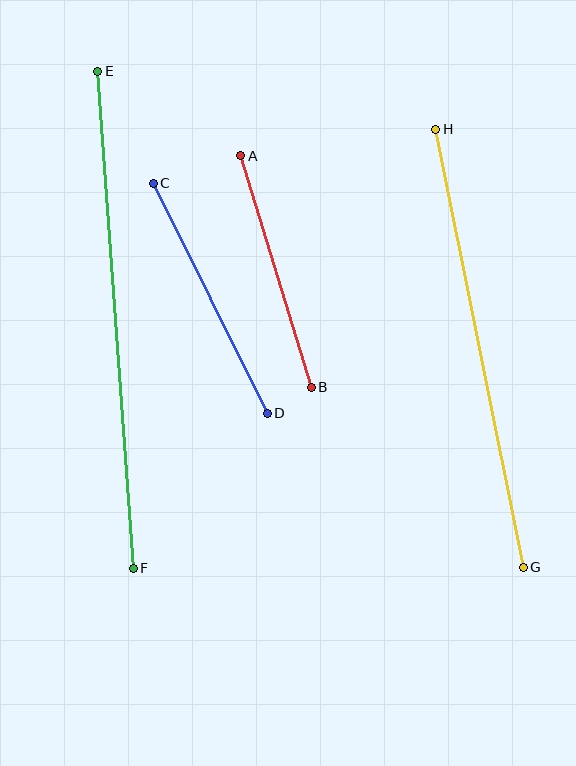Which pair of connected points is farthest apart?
Points E and F are farthest apart.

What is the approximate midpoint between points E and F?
The midpoint is at approximately (115, 320) pixels.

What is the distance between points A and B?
The distance is approximately 242 pixels.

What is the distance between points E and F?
The distance is approximately 498 pixels.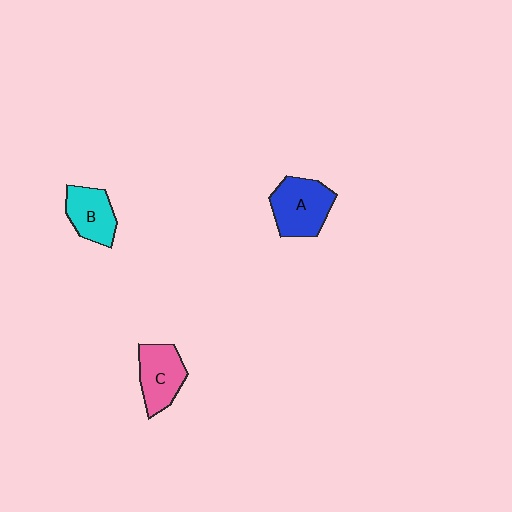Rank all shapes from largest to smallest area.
From largest to smallest: A (blue), C (pink), B (cyan).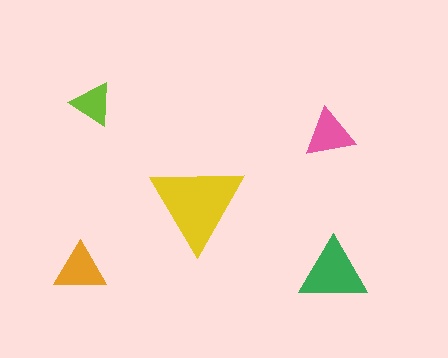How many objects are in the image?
There are 5 objects in the image.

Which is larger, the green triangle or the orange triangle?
The green one.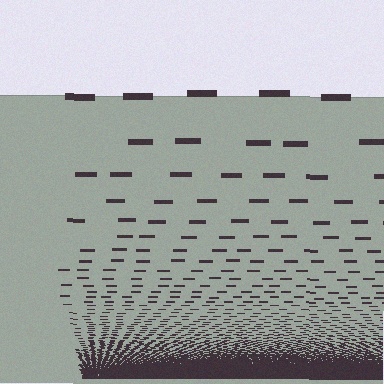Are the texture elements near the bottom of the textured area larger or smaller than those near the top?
Smaller. The gradient is inverted — elements near the bottom are smaller and denser.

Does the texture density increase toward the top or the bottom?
Density increases toward the bottom.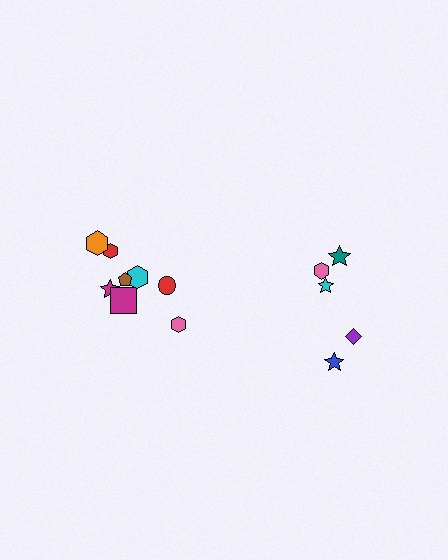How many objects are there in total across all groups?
There are 13 objects.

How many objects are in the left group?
There are 8 objects.